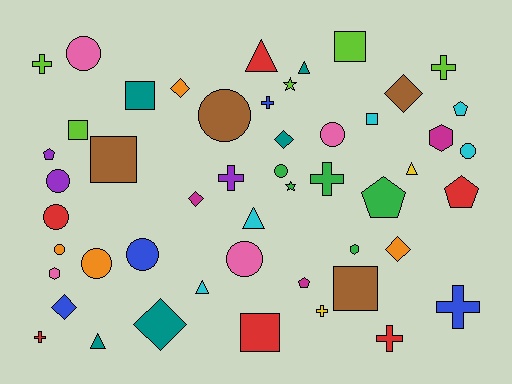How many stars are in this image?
There are 2 stars.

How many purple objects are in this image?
There are 3 purple objects.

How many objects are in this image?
There are 50 objects.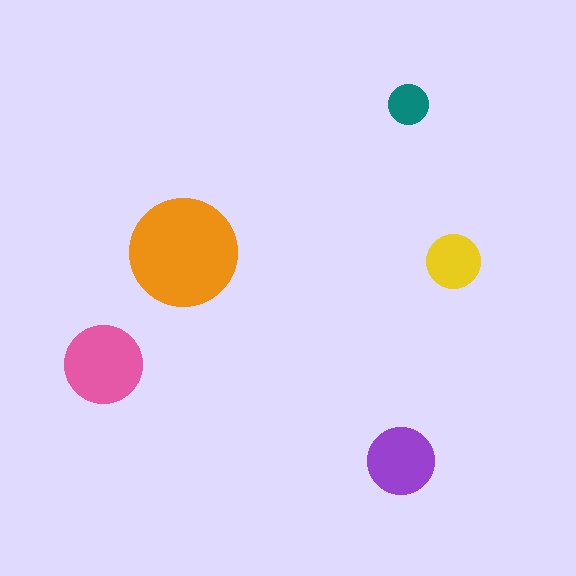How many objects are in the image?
There are 5 objects in the image.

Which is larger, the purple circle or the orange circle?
The orange one.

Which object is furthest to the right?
The yellow circle is rightmost.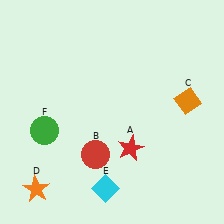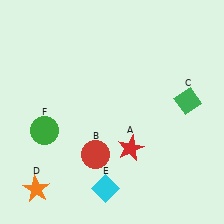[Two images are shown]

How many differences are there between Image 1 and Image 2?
There is 1 difference between the two images.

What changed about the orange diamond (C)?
In Image 1, C is orange. In Image 2, it changed to green.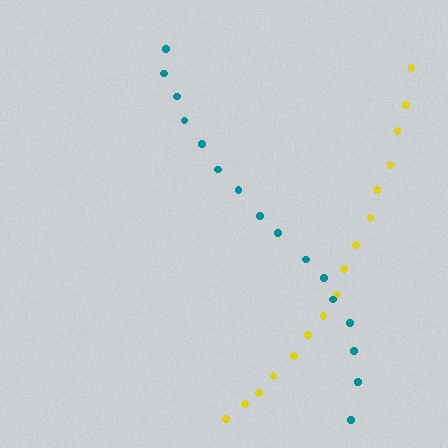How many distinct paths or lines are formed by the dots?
There are 2 distinct paths.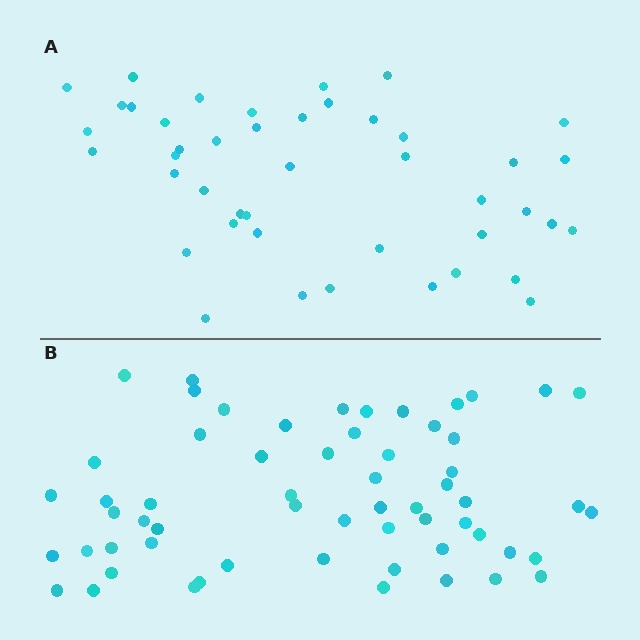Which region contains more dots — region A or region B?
Region B (the bottom region) has more dots.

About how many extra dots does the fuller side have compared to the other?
Region B has approximately 15 more dots than region A.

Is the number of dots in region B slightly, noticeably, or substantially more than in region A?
Region B has noticeably more, but not dramatically so. The ratio is roughly 1.4 to 1.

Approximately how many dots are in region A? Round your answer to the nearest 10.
About 40 dots. (The exact count is 44, which rounds to 40.)